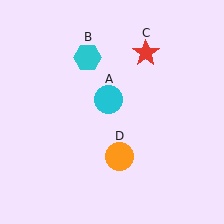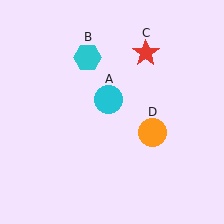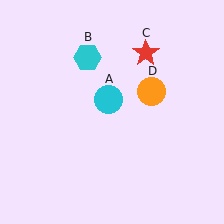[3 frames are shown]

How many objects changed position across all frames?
1 object changed position: orange circle (object D).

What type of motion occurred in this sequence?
The orange circle (object D) rotated counterclockwise around the center of the scene.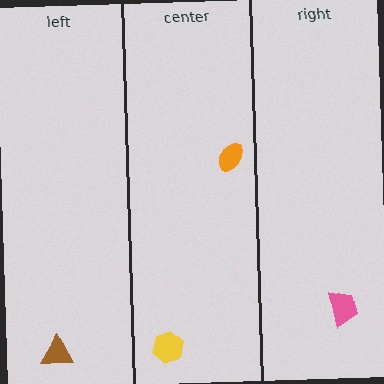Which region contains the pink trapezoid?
The right region.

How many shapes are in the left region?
1.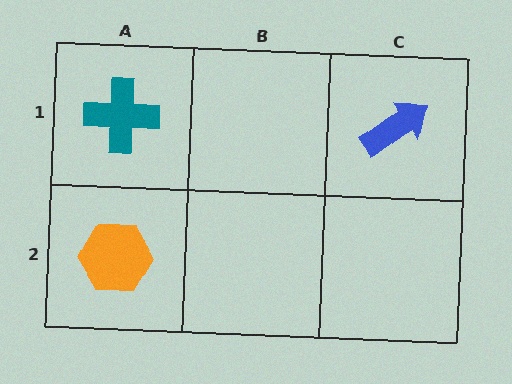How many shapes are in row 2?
1 shape.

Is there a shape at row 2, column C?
No, that cell is empty.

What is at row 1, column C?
A blue arrow.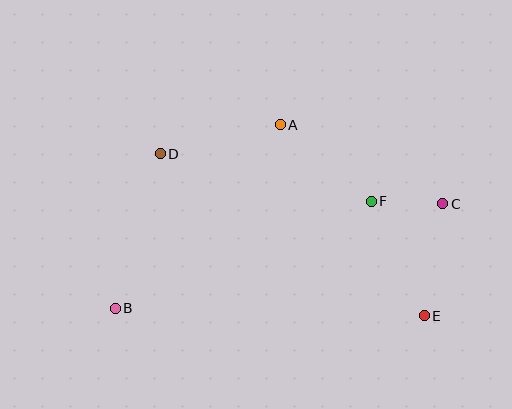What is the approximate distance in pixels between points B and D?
The distance between B and D is approximately 161 pixels.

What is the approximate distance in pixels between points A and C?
The distance between A and C is approximately 181 pixels.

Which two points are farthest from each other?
Points B and C are farthest from each other.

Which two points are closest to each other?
Points C and F are closest to each other.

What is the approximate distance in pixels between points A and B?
The distance between A and B is approximately 247 pixels.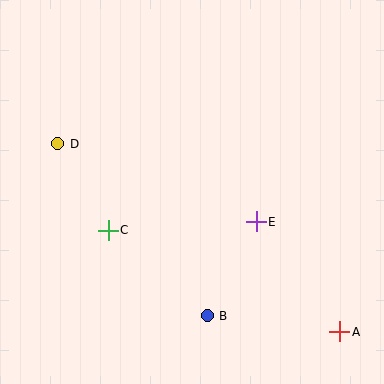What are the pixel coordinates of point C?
Point C is at (108, 230).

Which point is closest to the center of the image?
Point E at (256, 222) is closest to the center.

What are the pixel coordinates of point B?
Point B is at (207, 316).